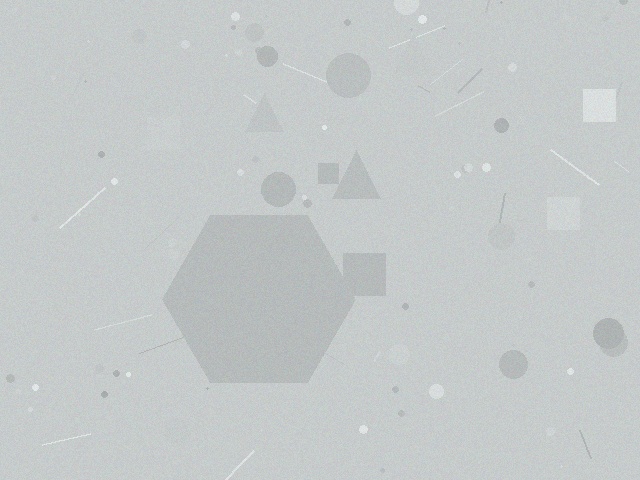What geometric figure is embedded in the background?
A hexagon is embedded in the background.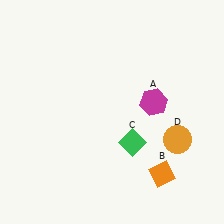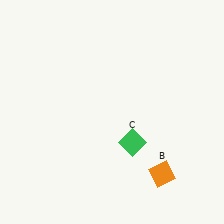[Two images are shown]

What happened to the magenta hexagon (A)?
The magenta hexagon (A) was removed in Image 2. It was in the top-right area of Image 1.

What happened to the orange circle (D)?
The orange circle (D) was removed in Image 2. It was in the bottom-right area of Image 1.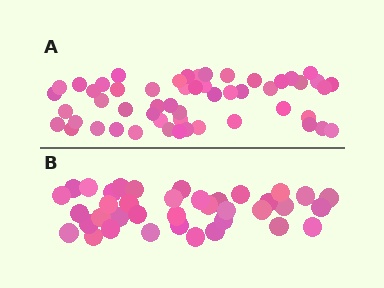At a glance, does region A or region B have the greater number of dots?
Region A (the top region) has more dots.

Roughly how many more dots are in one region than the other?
Region A has approximately 15 more dots than region B.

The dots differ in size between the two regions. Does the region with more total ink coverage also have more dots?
No. Region B has more total ink coverage because its dots are larger, but region A actually contains more individual dots. Total area can be misleading — the number of items is what matters here.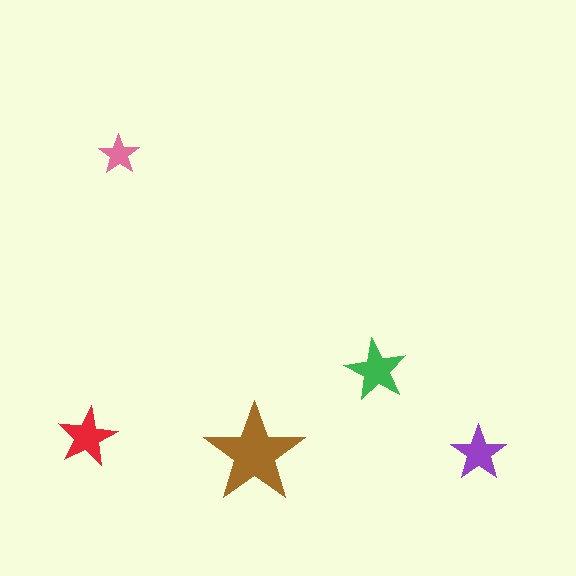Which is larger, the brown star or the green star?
The brown one.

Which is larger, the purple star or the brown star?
The brown one.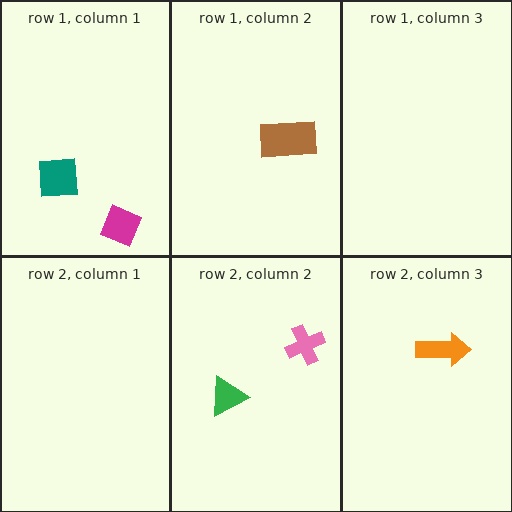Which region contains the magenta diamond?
The row 1, column 1 region.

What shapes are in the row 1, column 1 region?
The teal square, the magenta diamond.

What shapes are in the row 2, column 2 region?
The green triangle, the pink cross.